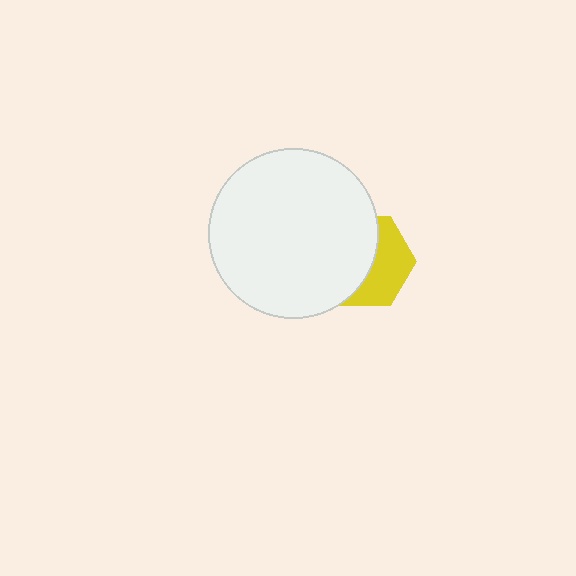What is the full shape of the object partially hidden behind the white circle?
The partially hidden object is a yellow hexagon.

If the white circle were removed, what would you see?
You would see the complete yellow hexagon.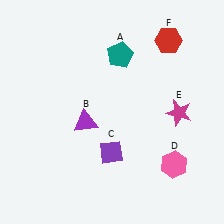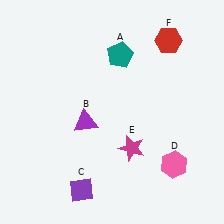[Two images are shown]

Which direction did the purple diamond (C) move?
The purple diamond (C) moved down.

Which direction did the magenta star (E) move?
The magenta star (E) moved left.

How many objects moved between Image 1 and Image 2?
2 objects moved between the two images.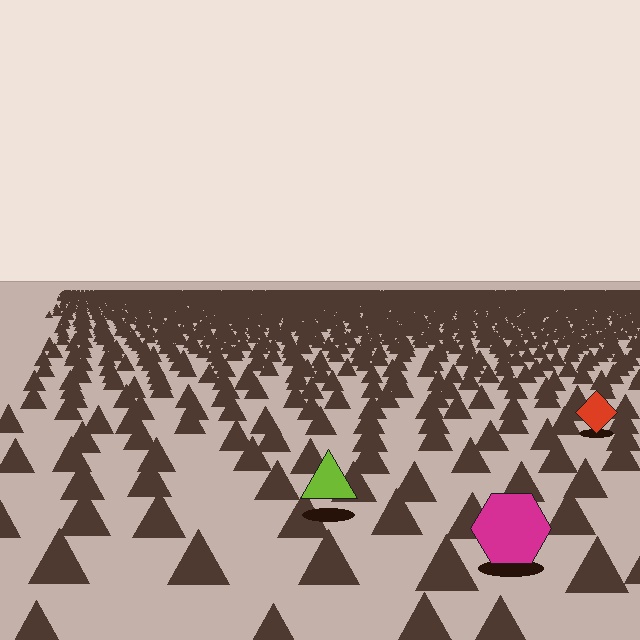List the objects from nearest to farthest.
From nearest to farthest: the magenta hexagon, the lime triangle, the red diamond.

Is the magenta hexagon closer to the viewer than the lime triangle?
Yes. The magenta hexagon is closer — you can tell from the texture gradient: the ground texture is coarser near it.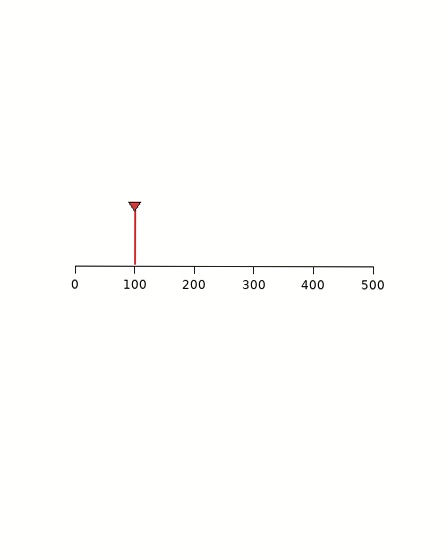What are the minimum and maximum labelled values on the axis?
The axis runs from 0 to 500.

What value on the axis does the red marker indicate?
The marker indicates approximately 100.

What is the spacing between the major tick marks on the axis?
The major ticks are spaced 100 apart.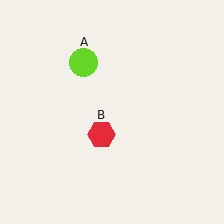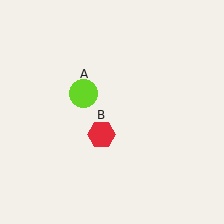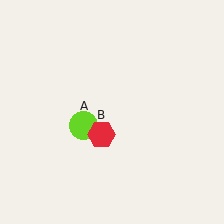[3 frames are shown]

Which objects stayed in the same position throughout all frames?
Red hexagon (object B) remained stationary.